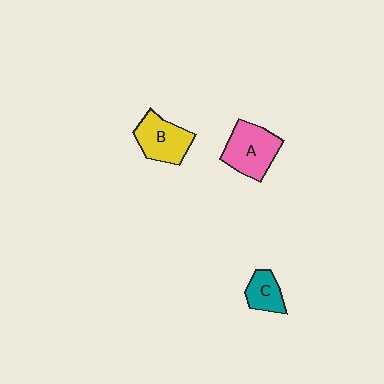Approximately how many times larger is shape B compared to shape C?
Approximately 1.6 times.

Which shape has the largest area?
Shape A (pink).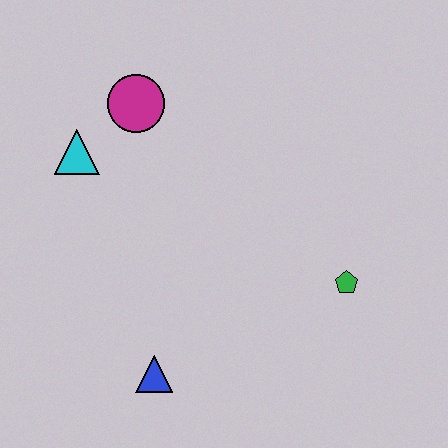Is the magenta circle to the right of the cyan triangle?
Yes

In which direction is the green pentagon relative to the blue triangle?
The green pentagon is to the right of the blue triangle.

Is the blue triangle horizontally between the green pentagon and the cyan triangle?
Yes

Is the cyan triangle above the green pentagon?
Yes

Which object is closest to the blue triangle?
The green pentagon is closest to the blue triangle.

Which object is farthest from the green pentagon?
The cyan triangle is farthest from the green pentagon.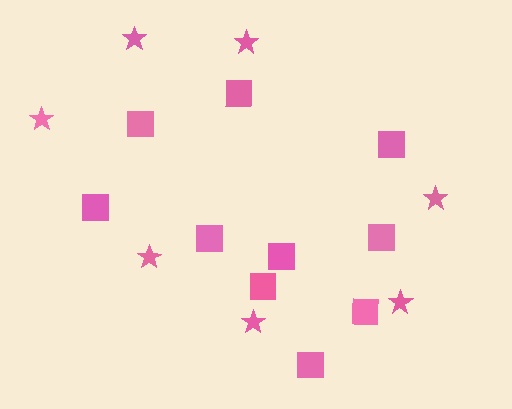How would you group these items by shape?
There are 2 groups: one group of squares (10) and one group of stars (7).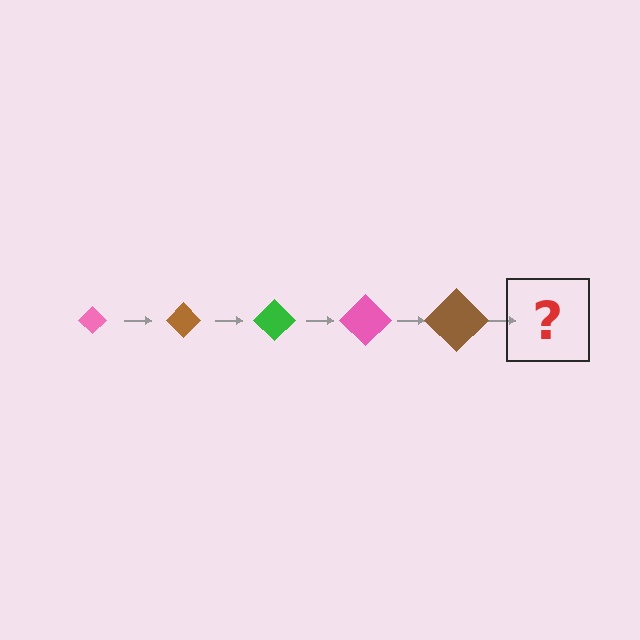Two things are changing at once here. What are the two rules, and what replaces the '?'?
The two rules are that the diamond grows larger each step and the color cycles through pink, brown, and green. The '?' should be a green diamond, larger than the previous one.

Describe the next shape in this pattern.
It should be a green diamond, larger than the previous one.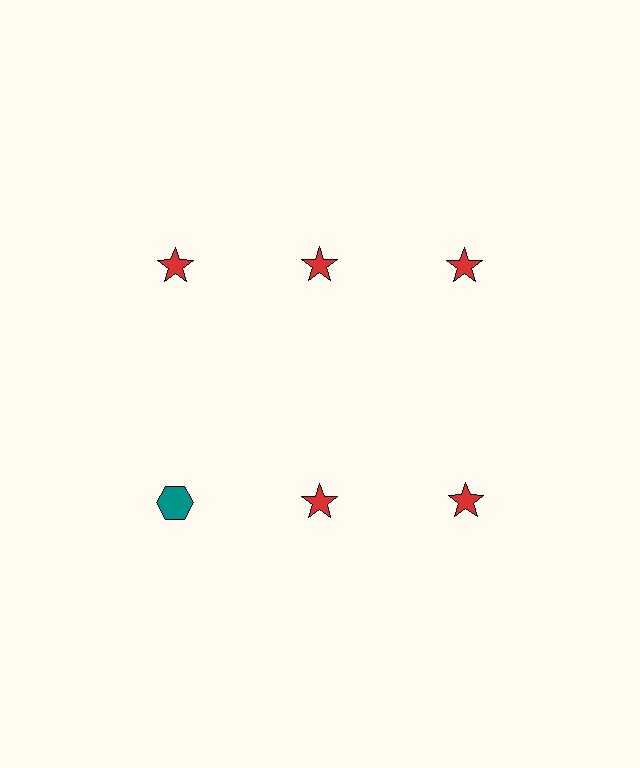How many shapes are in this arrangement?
There are 6 shapes arranged in a grid pattern.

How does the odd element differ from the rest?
It differs in both color (teal instead of red) and shape (hexagon instead of star).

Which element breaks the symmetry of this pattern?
The teal hexagon in the second row, leftmost column breaks the symmetry. All other shapes are red stars.